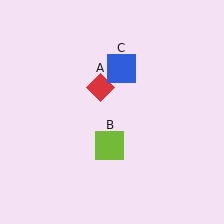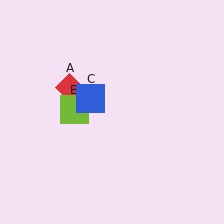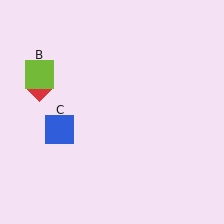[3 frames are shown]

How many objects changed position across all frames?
3 objects changed position: red diamond (object A), lime square (object B), blue square (object C).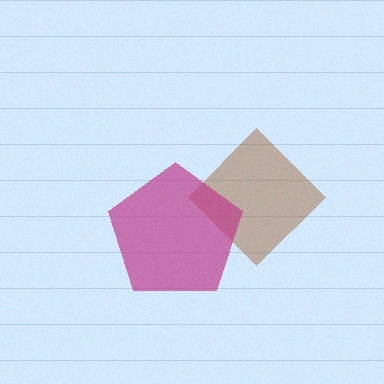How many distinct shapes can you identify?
There are 2 distinct shapes: a brown diamond, a magenta pentagon.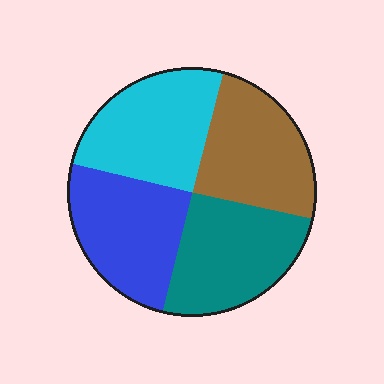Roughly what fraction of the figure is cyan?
Cyan takes up about one quarter (1/4) of the figure.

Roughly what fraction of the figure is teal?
Teal takes up about one quarter (1/4) of the figure.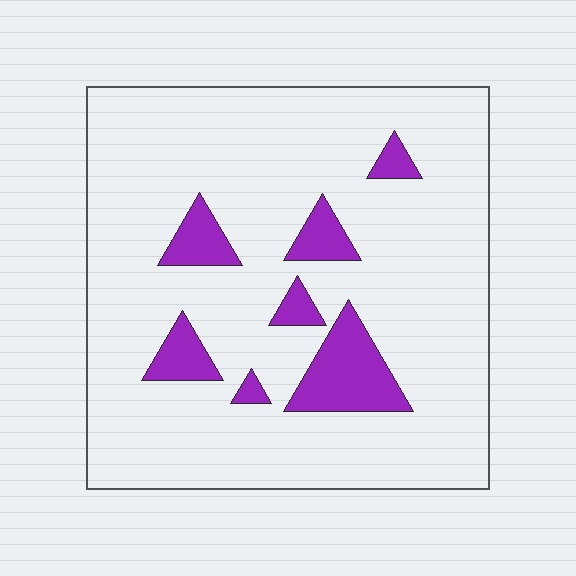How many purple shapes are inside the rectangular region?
7.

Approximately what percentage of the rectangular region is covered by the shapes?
Approximately 10%.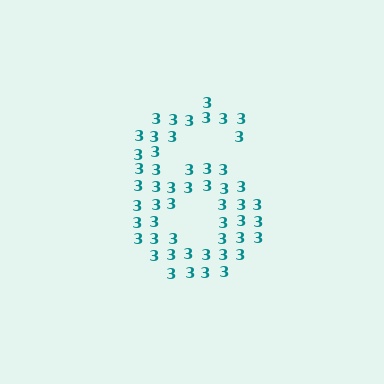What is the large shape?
The large shape is the digit 6.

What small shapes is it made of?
It is made of small digit 3's.